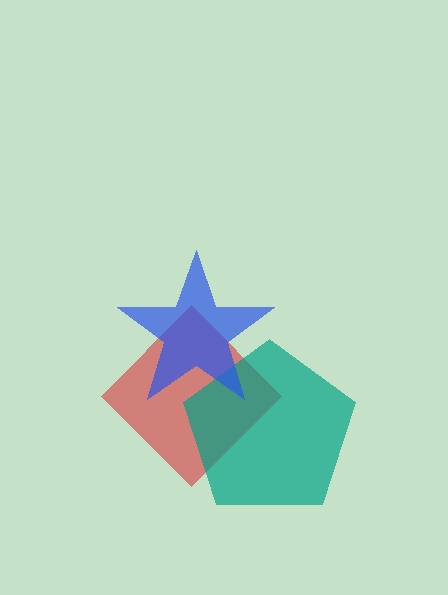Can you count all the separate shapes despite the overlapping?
Yes, there are 3 separate shapes.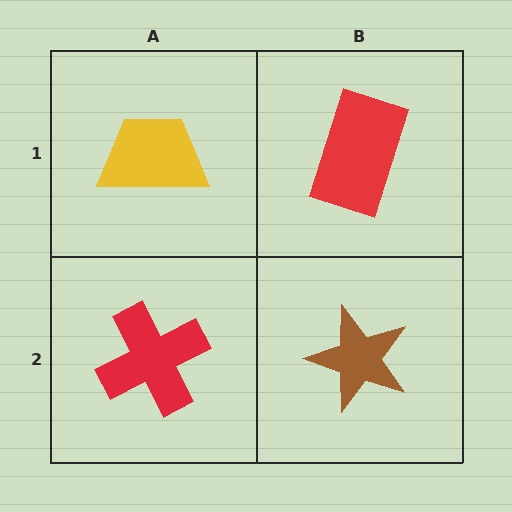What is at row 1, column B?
A red rectangle.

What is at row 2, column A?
A red cross.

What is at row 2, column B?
A brown star.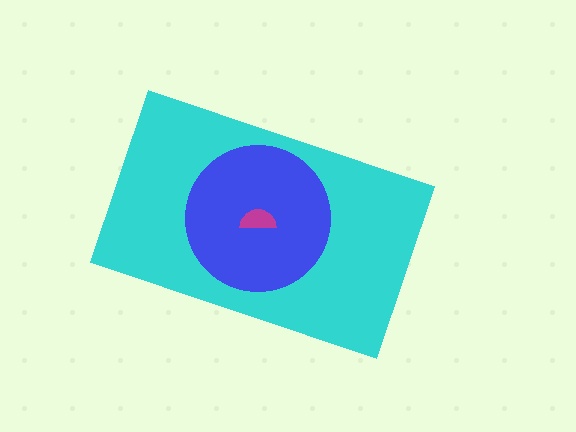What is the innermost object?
The magenta semicircle.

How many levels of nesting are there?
3.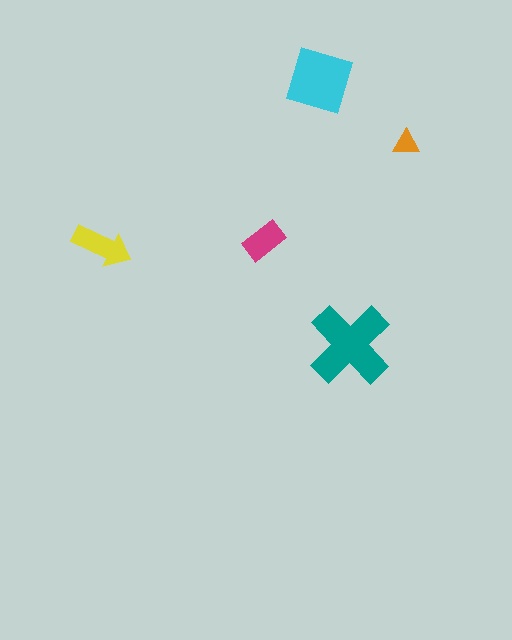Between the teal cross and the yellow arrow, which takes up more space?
The teal cross.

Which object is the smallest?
The orange triangle.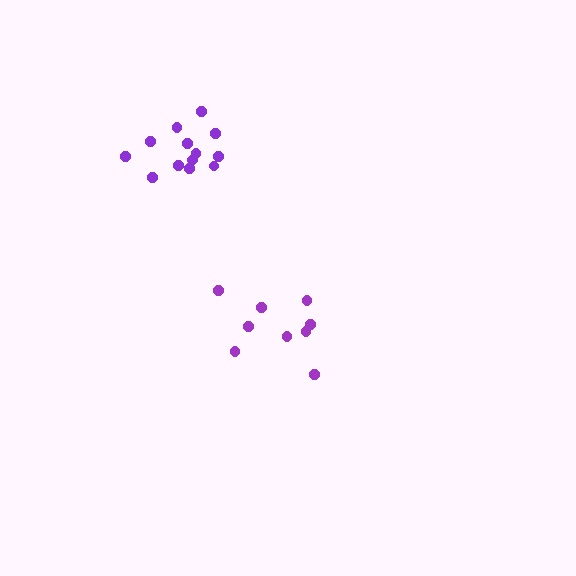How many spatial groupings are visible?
There are 2 spatial groupings.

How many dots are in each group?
Group 1: 9 dots, Group 2: 13 dots (22 total).